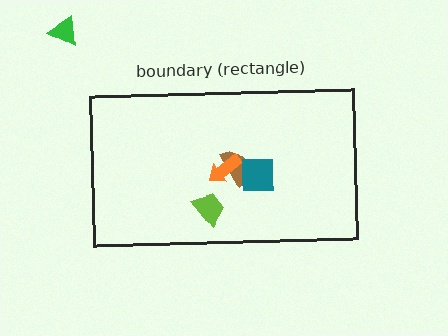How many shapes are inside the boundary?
4 inside, 1 outside.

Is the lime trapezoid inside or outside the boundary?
Inside.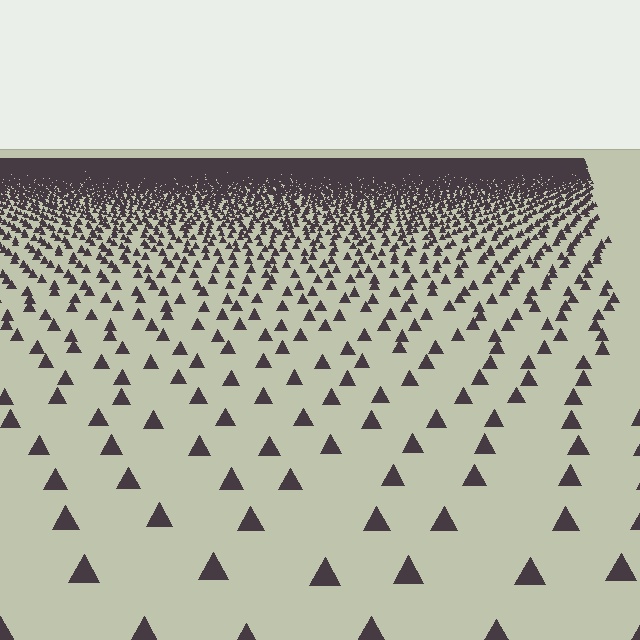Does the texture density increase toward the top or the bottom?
Density increases toward the top.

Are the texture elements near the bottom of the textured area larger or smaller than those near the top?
Larger. Near the bottom, elements are closer to the viewer and appear at a bigger on-screen size.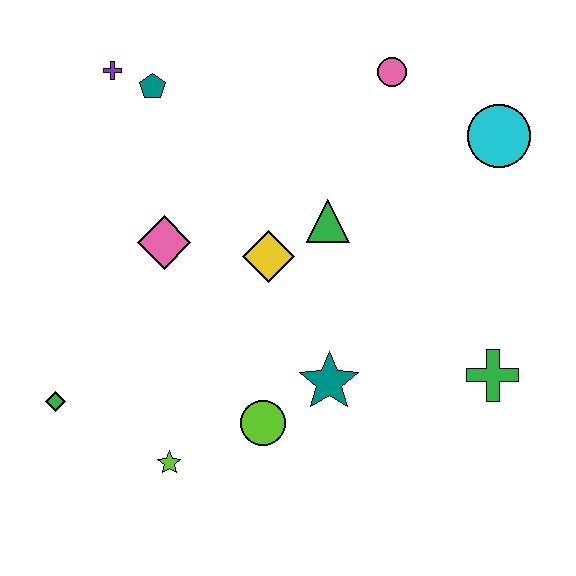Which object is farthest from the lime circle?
The purple cross is farthest from the lime circle.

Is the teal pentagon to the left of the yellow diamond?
Yes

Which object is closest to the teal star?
The lime circle is closest to the teal star.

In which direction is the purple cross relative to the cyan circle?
The purple cross is to the left of the cyan circle.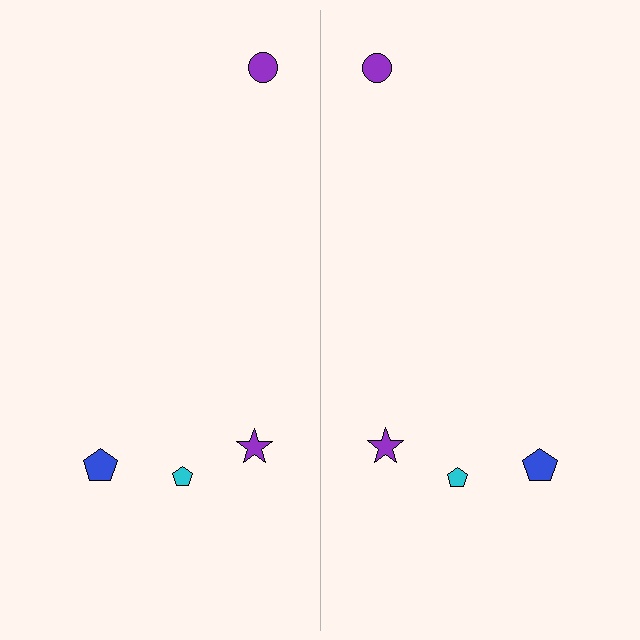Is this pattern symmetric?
Yes, this pattern has bilateral (reflection) symmetry.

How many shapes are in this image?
There are 8 shapes in this image.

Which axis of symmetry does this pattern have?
The pattern has a vertical axis of symmetry running through the center of the image.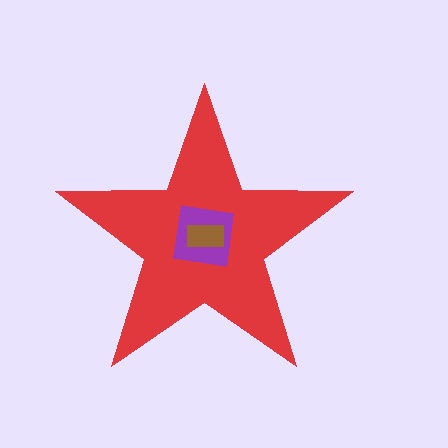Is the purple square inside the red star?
Yes.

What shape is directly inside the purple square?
The brown rectangle.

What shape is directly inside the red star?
The purple square.